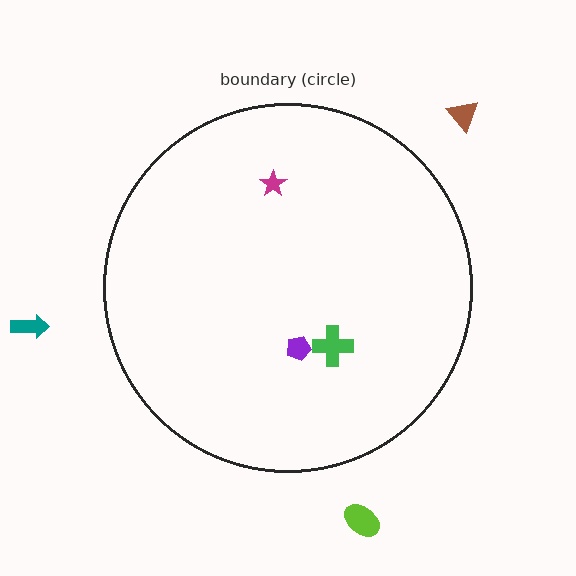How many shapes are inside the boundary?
3 inside, 3 outside.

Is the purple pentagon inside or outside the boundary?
Inside.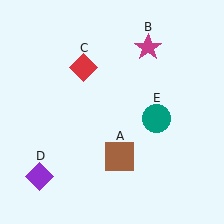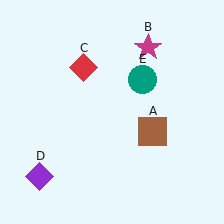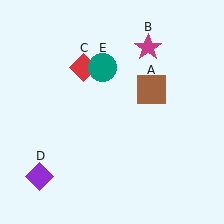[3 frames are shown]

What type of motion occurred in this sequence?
The brown square (object A), teal circle (object E) rotated counterclockwise around the center of the scene.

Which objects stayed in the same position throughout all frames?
Magenta star (object B) and red diamond (object C) and purple diamond (object D) remained stationary.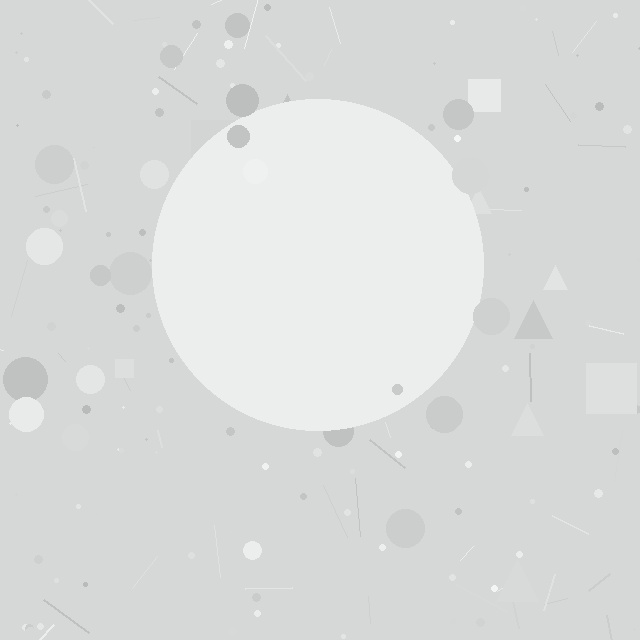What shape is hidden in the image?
A circle is hidden in the image.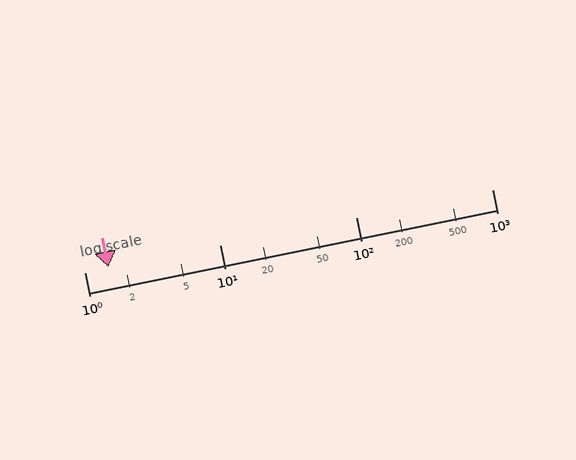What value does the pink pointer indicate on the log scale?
The pointer indicates approximately 1.5.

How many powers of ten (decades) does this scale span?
The scale spans 3 decades, from 1 to 1000.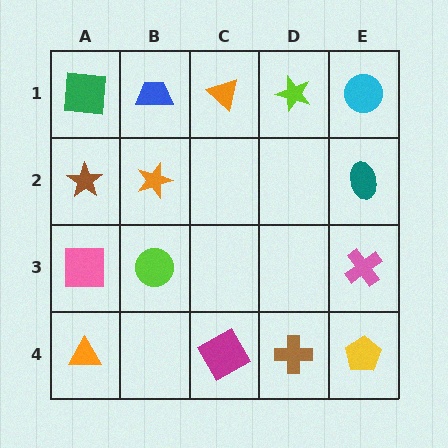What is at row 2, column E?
A teal ellipse.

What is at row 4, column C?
A magenta square.